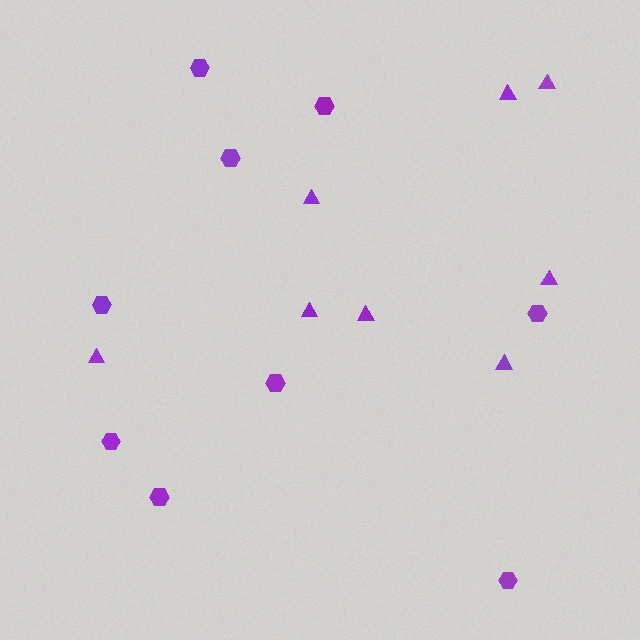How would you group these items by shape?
There are 2 groups: one group of triangles (8) and one group of hexagons (9).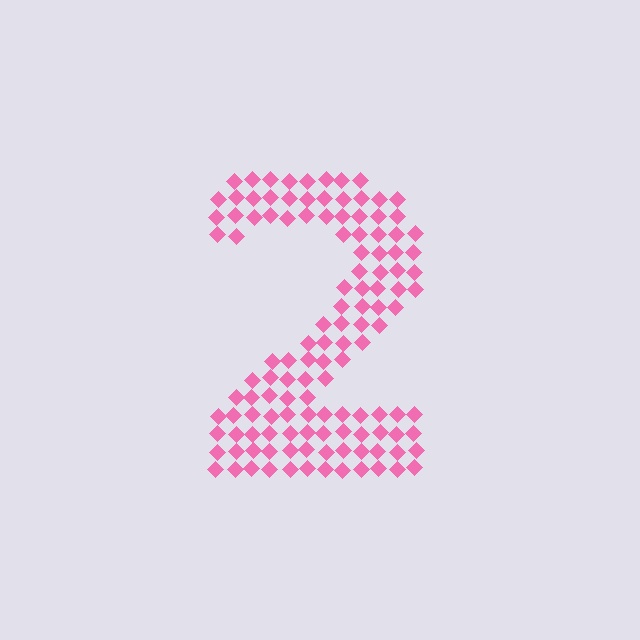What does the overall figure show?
The overall figure shows the digit 2.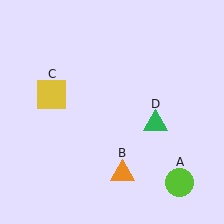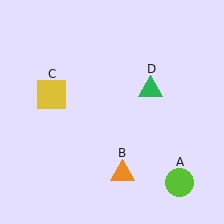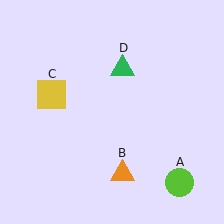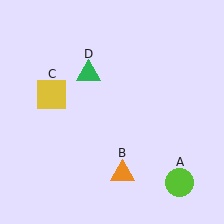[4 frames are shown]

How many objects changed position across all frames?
1 object changed position: green triangle (object D).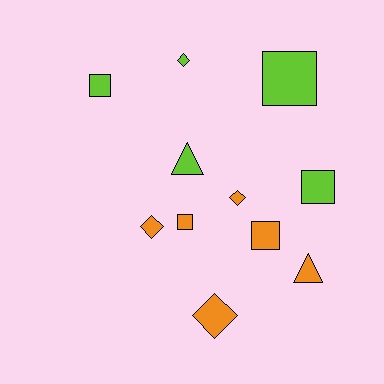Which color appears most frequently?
Orange, with 6 objects.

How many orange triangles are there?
There is 1 orange triangle.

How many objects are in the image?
There are 11 objects.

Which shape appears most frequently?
Square, with 5 objects.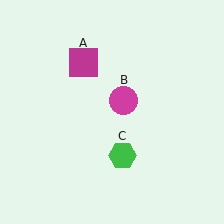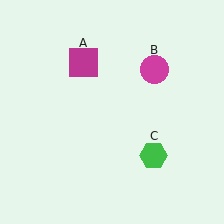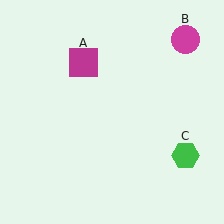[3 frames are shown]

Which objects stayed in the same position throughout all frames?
Magenta square (object A) remained stationary.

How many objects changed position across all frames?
2 objects changed position: magenta circle (object B), green hexagon (object C).